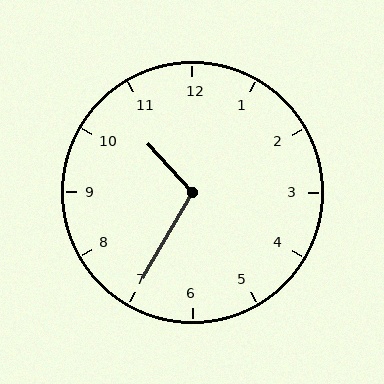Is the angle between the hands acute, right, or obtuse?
It is obtuse.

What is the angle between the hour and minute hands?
Approximately 108 degrees.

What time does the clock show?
10:35.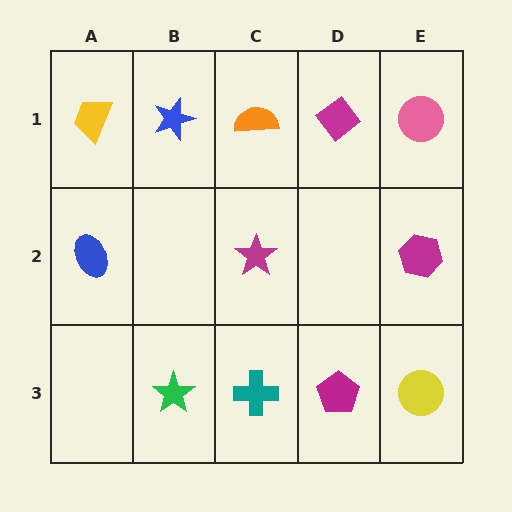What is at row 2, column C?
A magenta star.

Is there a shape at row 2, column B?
No, that cell is empty.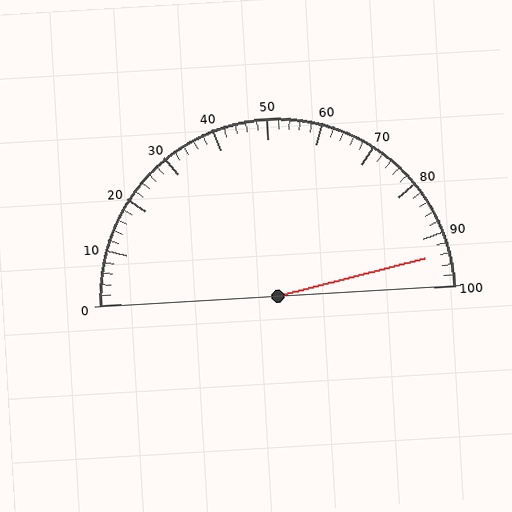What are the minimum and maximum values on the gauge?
The gauge ranges from 0 to 100.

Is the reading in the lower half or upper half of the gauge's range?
The reading is in the upper half of the range (0 to 100).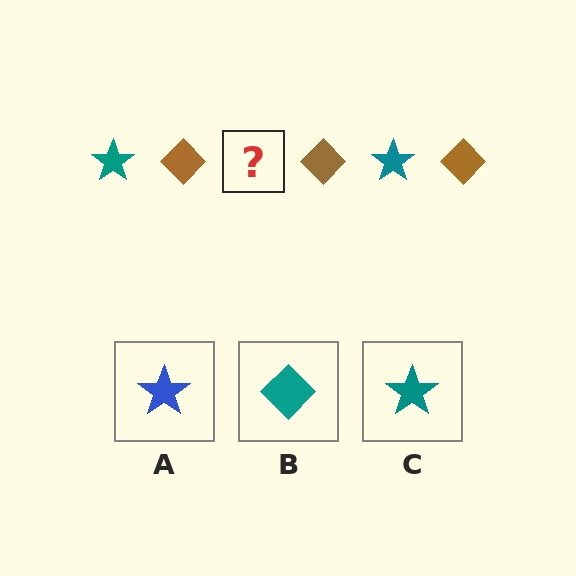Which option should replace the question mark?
Option C.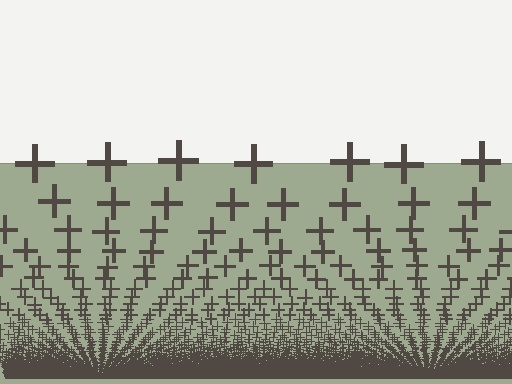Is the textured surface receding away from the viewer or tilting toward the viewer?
The surface appears to tilt toward the viewer. Texture elements get larger and sparser toward the top.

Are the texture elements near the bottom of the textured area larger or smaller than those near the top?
Smaller. The gradient is inverted — elements near the bottom are smaller and denser.